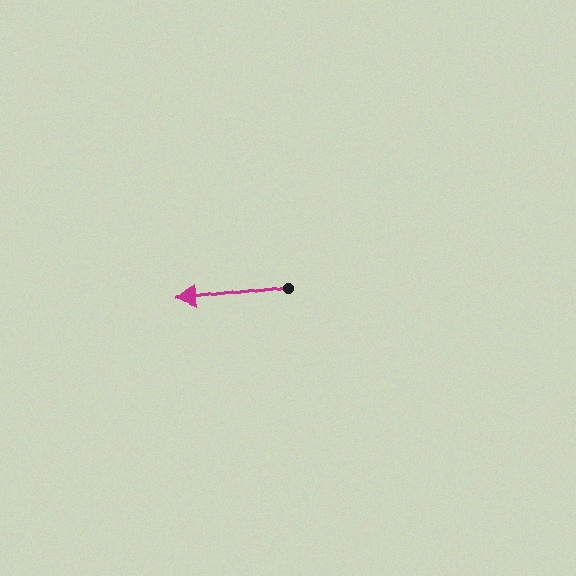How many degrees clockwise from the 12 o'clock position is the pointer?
Approximately 263 degrees.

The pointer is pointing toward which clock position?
Roughly 9 o'clock.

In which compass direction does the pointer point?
West.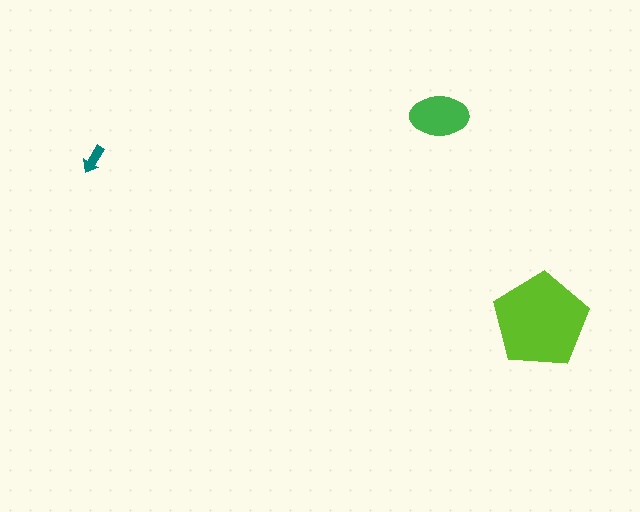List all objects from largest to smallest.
The lime pentagon, the green ellipse, the teal arrow.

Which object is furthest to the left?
The teal arrow is leftmost.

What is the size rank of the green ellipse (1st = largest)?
2nd.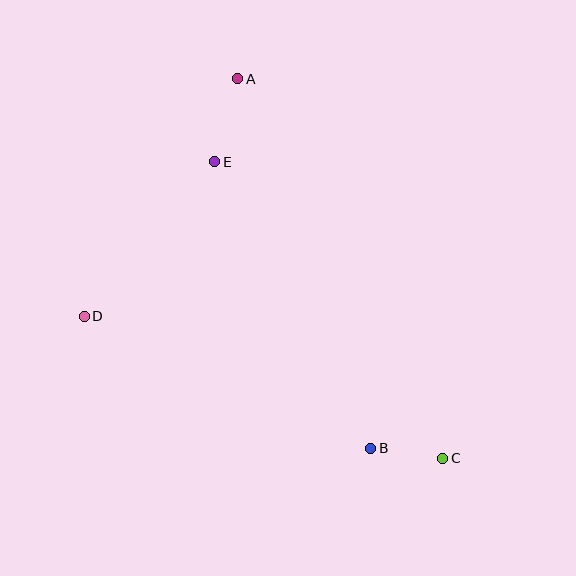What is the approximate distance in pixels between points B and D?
The distance between B and D is approximately 315 pixels.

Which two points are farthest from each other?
Points A and C are farthest from each other.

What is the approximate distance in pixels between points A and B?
The distance between A and B is approximately 392 pixels.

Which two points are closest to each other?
Points B and C are closest to each other.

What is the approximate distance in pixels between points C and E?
The distance between C and E is approximately 374 pixels.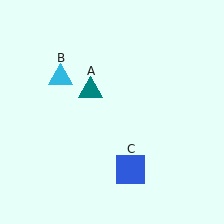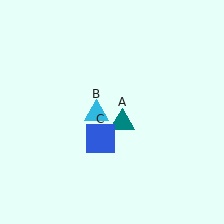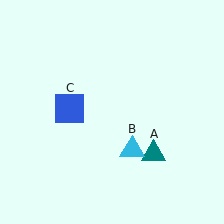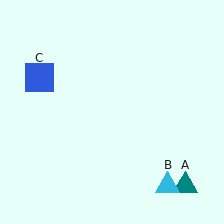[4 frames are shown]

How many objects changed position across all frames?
3 objects changed position: teal triangle (object A), cyan triangle (object B), blue square (object C).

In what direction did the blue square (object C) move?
The blue square (object C) moved up and to the left.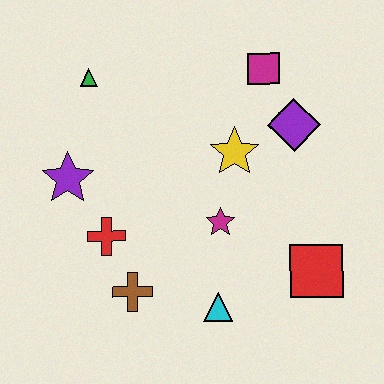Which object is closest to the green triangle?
The purple star is closest to the green triangle.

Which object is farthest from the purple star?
The red square is farthest from the purple star.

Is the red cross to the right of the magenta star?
No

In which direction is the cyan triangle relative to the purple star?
The cyan triangle is to the right of the purple star.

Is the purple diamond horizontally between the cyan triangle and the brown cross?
No